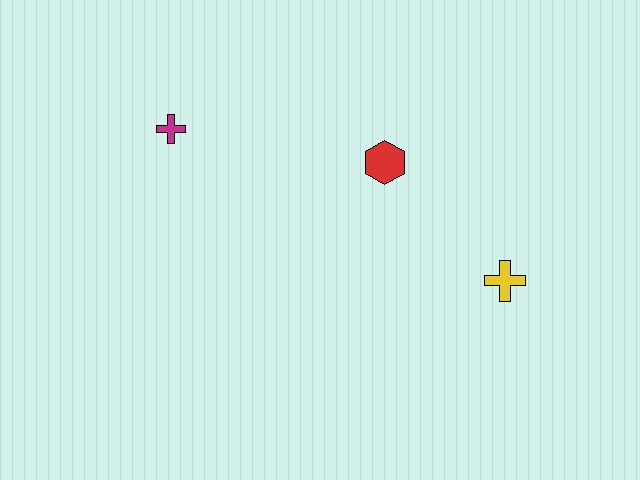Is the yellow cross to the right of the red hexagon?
Yes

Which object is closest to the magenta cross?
The red hexagon is closest to the magenta cross.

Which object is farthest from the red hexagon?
The magenta cross is farthest from the red hexagon.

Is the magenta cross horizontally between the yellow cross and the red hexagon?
No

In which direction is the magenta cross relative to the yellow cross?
The magenta cross is to the left of the yellow cross.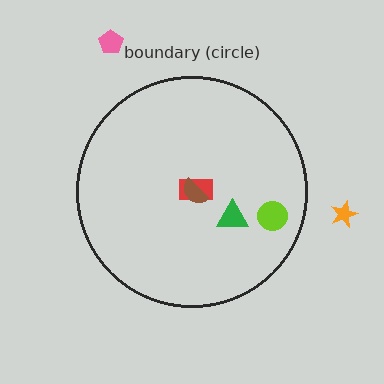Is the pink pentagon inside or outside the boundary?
Outside.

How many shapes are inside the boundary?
4 inside, 2 outside.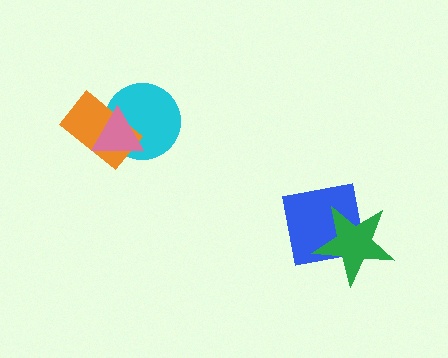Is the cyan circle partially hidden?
Yes, it is partially covered by another shape.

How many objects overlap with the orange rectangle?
2 objects overlap with the orange rectangle.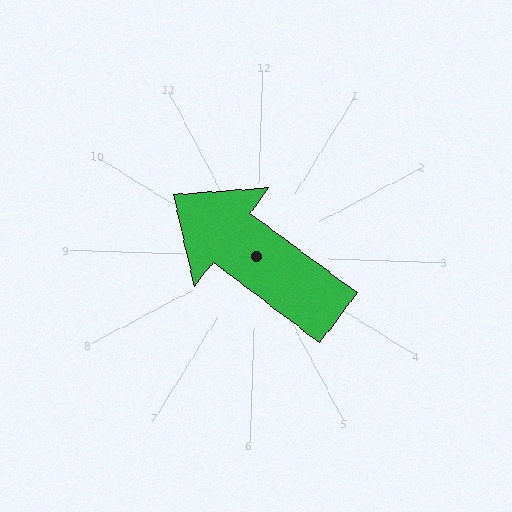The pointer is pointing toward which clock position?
Roughly 10 o'clock.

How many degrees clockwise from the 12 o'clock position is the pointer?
Approximately 305 degrees.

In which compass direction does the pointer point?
Northwest.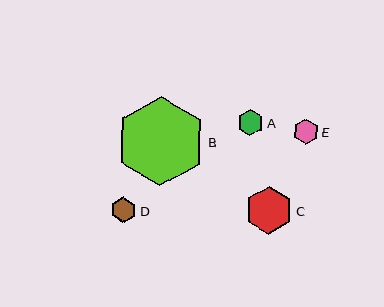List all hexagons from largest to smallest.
From largest to smallest: B, C, A, D, E.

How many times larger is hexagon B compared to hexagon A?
Hexagon B is approximately 3.4 times the size of hexagon A.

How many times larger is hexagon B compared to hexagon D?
Hexagon B is approximately 3.5 times the size of hexagon D.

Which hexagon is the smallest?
Hexagon E is the smallest with a size of approximately 25 pixels.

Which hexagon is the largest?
Hexagon B is the largest with a size of approximately 89 pixels.